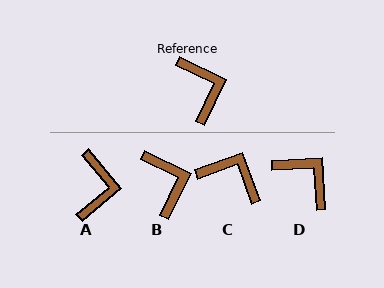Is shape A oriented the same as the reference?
No, it is off by about 25 degrees.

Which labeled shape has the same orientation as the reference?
B.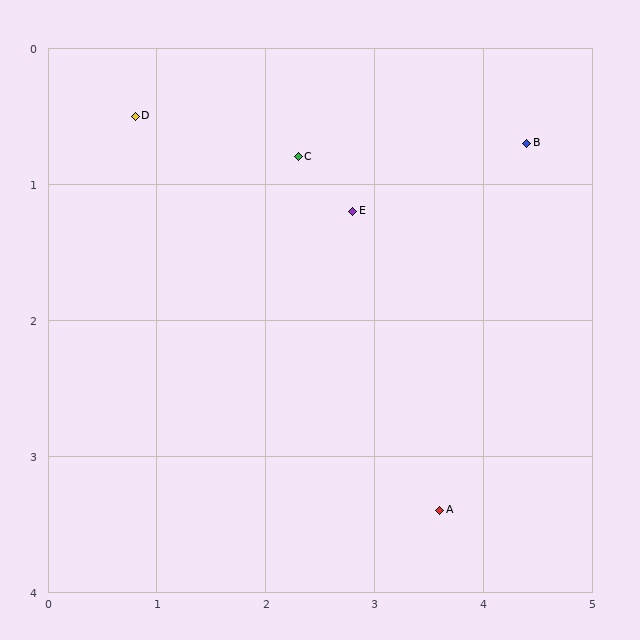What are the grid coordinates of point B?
Point B is at approximately (4.4, 0.7).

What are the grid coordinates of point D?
Point D is at approximately (0.8, 0.5).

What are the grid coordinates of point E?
Point E is at approximately (2.8, 1.2).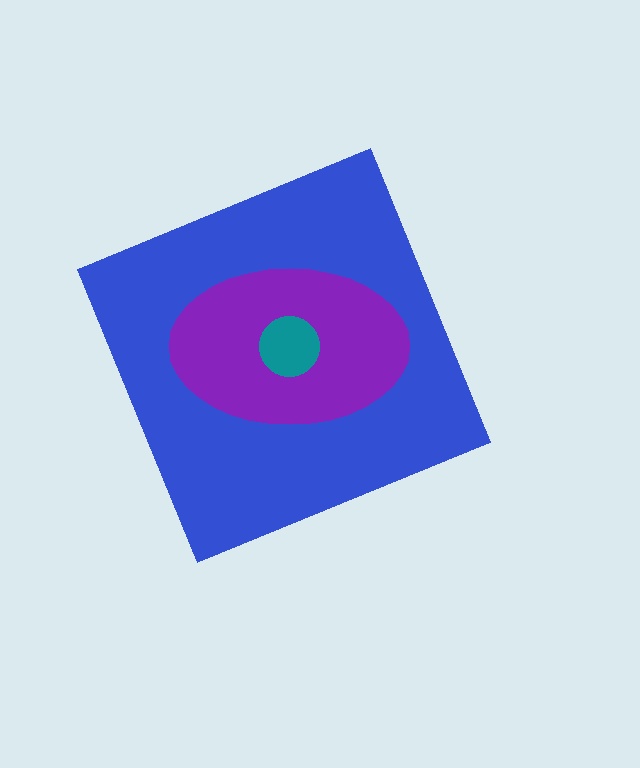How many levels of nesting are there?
3.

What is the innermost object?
The teal circle.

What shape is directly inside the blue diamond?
The purple ellipse.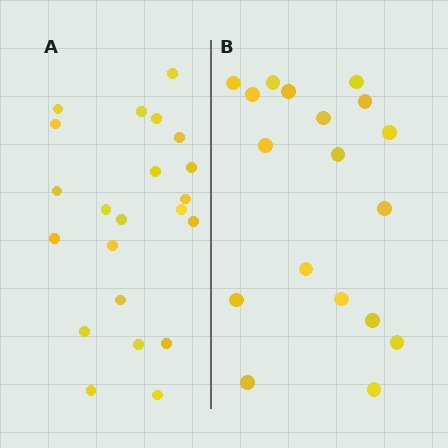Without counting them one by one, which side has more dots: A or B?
Region A (the left region) has more dots.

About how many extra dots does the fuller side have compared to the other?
Region A has about 4 more dots than region B.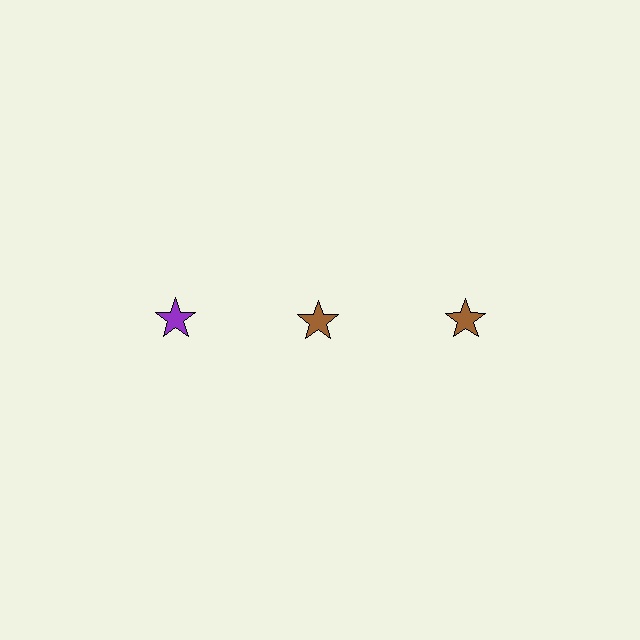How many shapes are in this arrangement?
There are 3 shapes arranged in a grid pattern.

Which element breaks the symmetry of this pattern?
The purple star in the top row, leftmost column breaks the symmetry. All other shapes are brown stars.